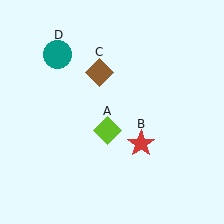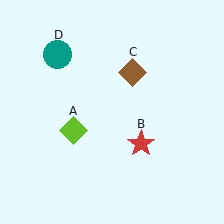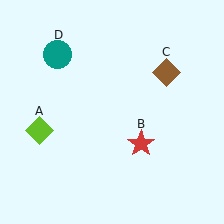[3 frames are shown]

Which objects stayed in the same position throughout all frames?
Red star (object B) and teal circle (object D) remained stationary.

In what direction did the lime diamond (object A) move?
The lime diamond (object A) moved left.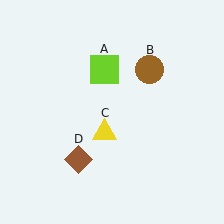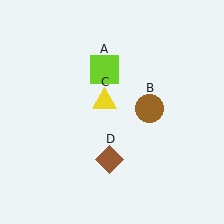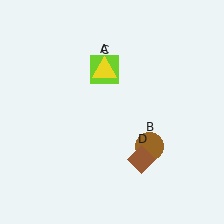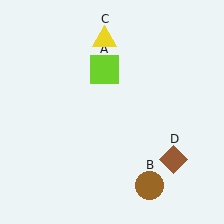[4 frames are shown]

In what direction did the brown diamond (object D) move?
The brown diamond (object D) moved right.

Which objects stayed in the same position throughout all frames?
Lime square (object A) remained stationary.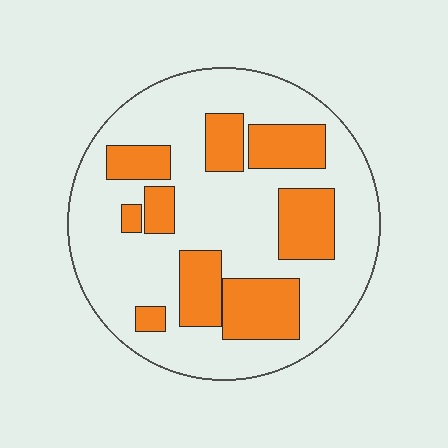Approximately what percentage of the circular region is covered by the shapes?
Approximately 30%.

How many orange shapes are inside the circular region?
9.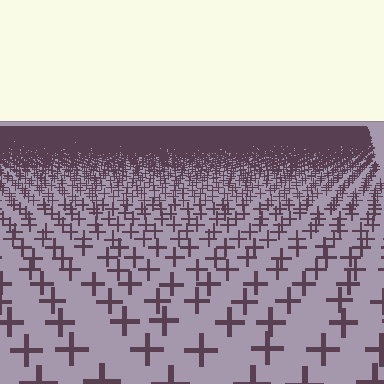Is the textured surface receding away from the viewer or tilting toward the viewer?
The surface is receding away from the viewer. Texture elements get smaller and denser toward the top.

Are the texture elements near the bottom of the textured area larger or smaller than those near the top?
Larger. Near the bottom, elements are closer to the viewer and appear at a bigger on-screen size.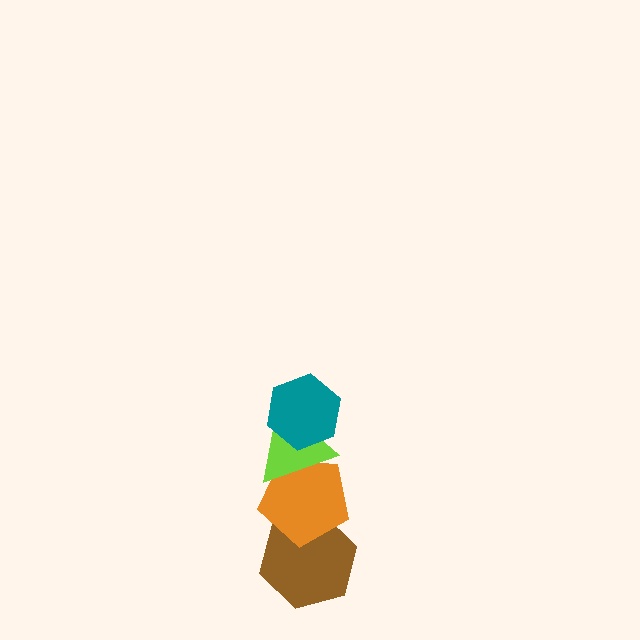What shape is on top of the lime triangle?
The teal hexagon is on top of the lime triangle.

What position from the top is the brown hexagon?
The brown hexagon is 4th from the top.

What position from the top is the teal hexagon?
The teal hexagon is 1st from the top.